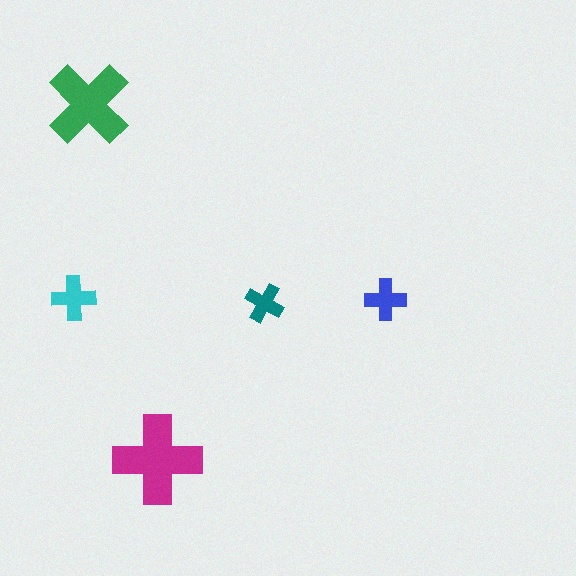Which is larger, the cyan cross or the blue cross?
The cyan one.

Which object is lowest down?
The magenta cross is bottommost.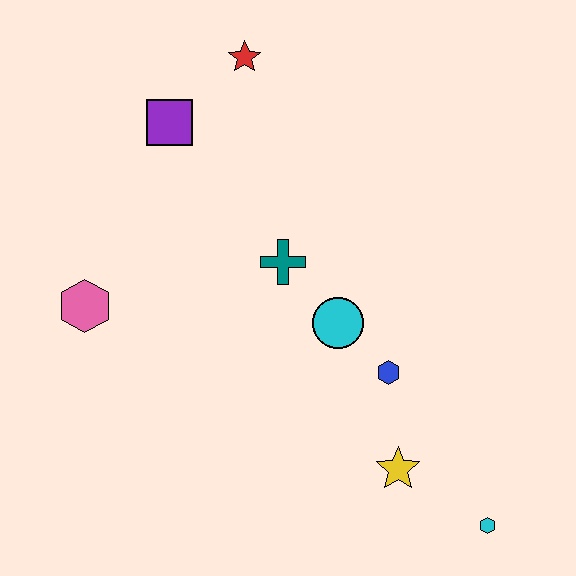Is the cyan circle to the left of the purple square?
No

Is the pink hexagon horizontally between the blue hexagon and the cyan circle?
No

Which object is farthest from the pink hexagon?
The cyan hexagon is farthest from the pink hexagon.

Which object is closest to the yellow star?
The blue hexagon is closest to the yellow star.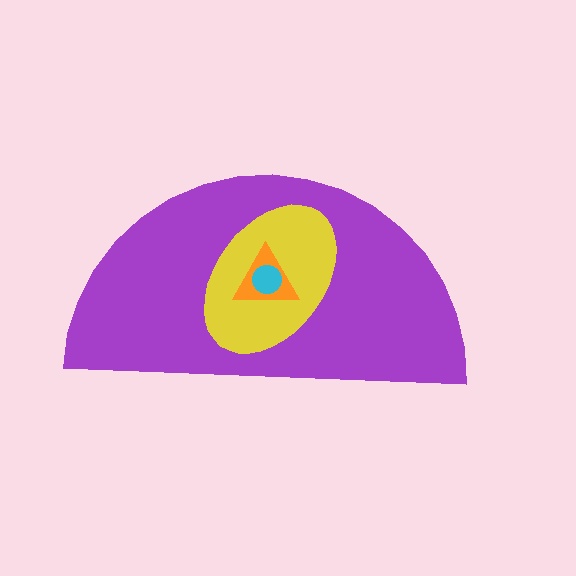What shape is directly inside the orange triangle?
The cyan circle.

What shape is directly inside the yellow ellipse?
The orange triangle.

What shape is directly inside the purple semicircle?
The yellow ellipse.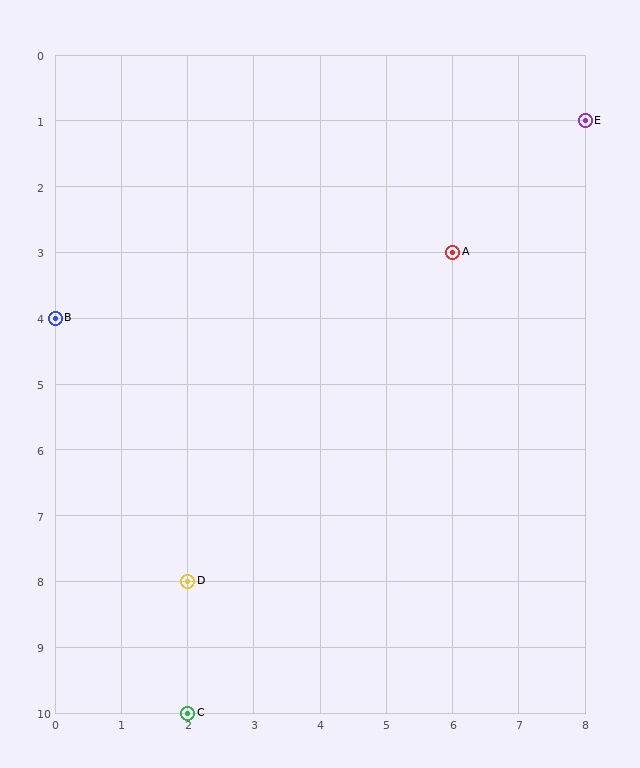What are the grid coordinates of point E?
Point E is at grid coordinates (8, 1).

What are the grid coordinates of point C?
Point C is at grid coordinates (2, 10).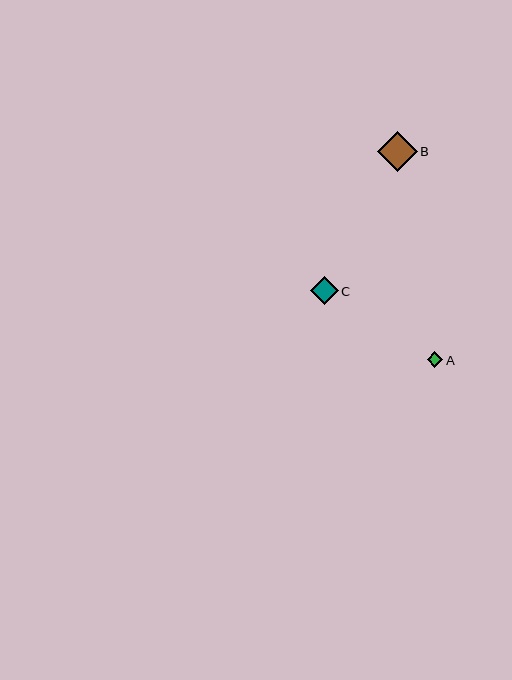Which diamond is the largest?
Diamond B is the largest with a size of approximately 39 pixels.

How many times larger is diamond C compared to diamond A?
Diamond C is approximately 1.8 times the size of diamond A.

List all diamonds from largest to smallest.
From largest to smallest: B, C, A.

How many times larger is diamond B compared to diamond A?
Diamond B is approximately 2.5 times the size of diamond A.